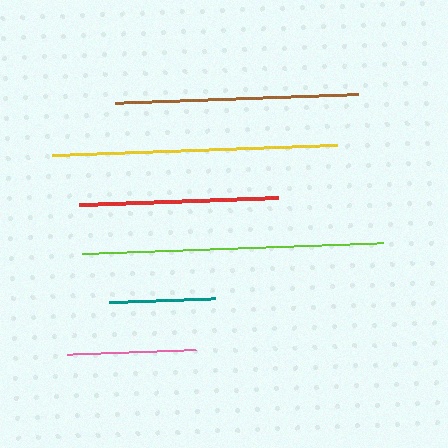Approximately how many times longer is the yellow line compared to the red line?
The yellow line is approximately 1.4 times the length of the red line.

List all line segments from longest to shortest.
From longest to shortest: lime, yellow, brown, red, pink, teal.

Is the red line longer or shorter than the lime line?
The lime line is longer than the red line.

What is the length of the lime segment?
The lime segment is approximately 302 pixels long.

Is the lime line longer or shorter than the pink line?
The lime line is longer than the pink line.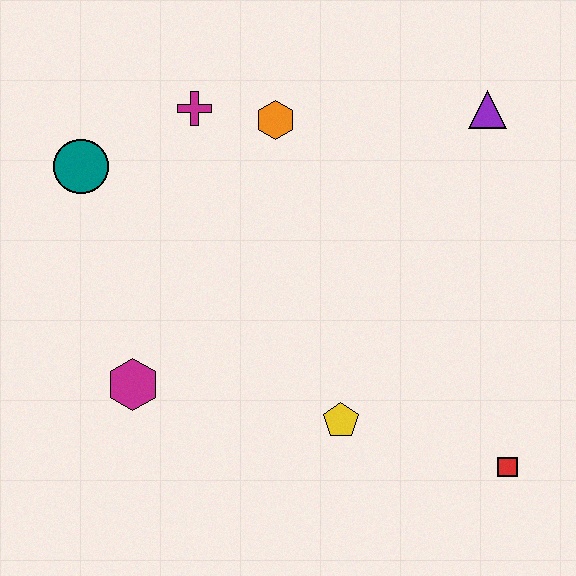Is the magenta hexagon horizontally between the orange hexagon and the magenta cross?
No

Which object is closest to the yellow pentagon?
The red square is closest to the yellow pentagon.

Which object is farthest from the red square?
The teal circle is farthest from the red square.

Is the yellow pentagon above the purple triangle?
No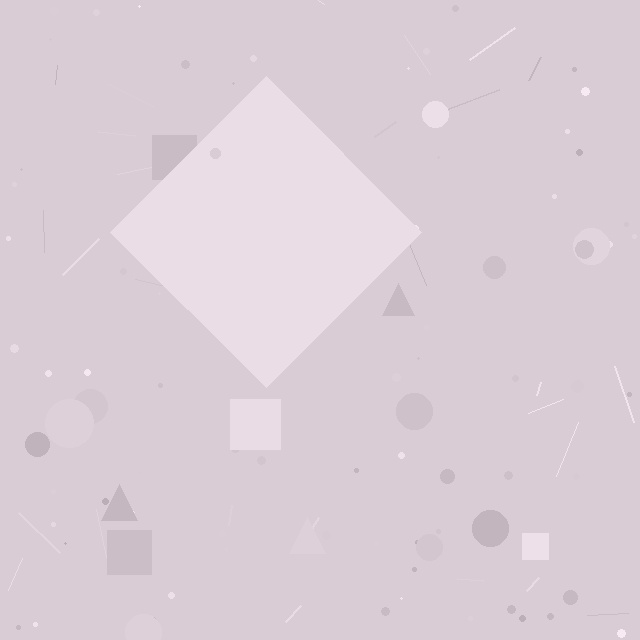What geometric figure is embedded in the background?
A diamond is embedded in the background.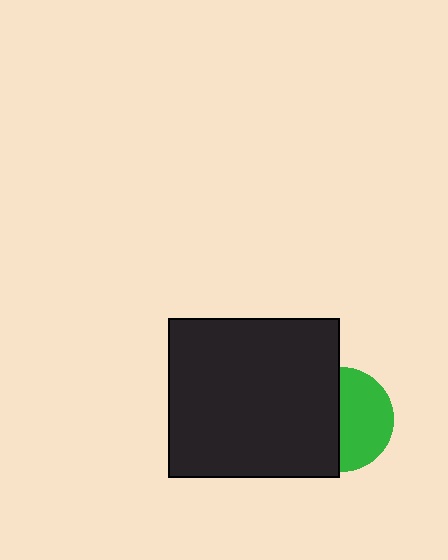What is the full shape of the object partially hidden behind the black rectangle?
The partially hidden object is a green circle.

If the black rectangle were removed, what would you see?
You would see the complete green circle.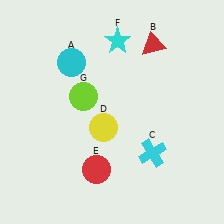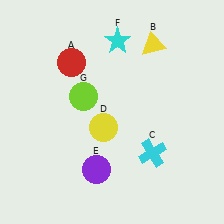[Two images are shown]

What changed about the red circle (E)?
In Image 1, E is red. In Image 2, it changed to purple.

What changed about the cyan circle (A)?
In Image 1, A is cyan. In Image 2, it changed to red.